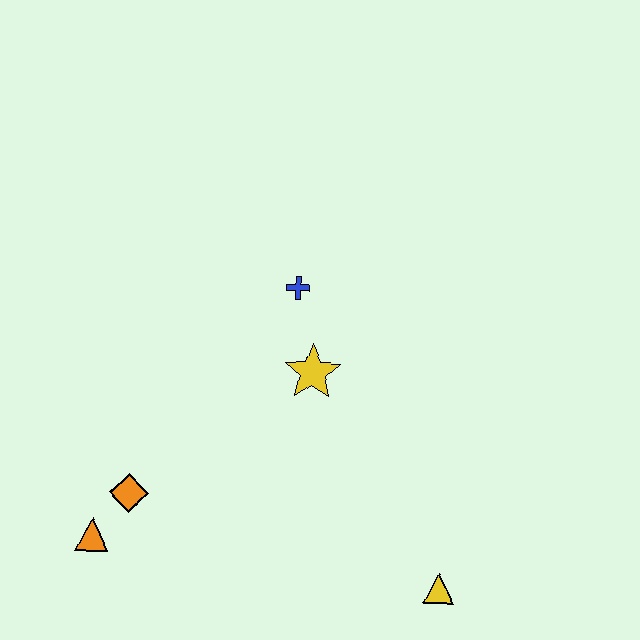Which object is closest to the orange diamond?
The orange triangle is closest to the orange diamond.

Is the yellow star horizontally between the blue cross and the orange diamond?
No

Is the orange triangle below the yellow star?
Yes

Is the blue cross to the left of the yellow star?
Yes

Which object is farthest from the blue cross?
The yellow triangle is farthest from the blue cross.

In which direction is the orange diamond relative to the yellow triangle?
The orange diamond is to the left of the yellow triangle.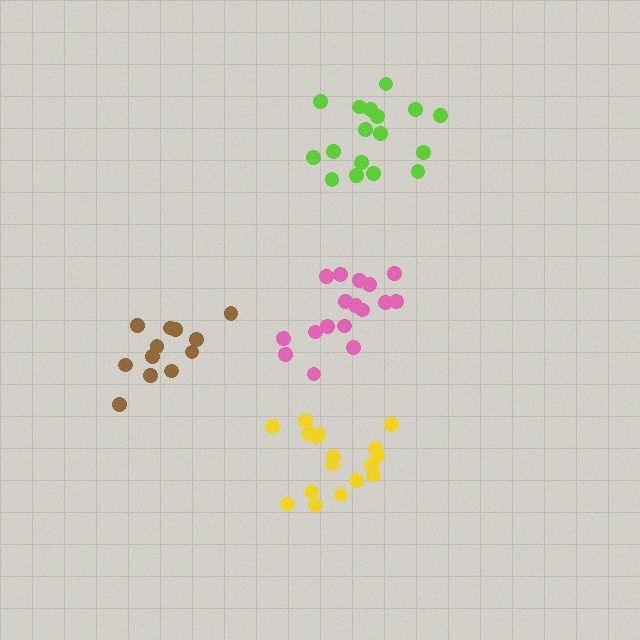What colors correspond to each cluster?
The clusters are colored: lime, pink, brown, yellow.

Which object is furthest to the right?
The lime cluster is rightmost.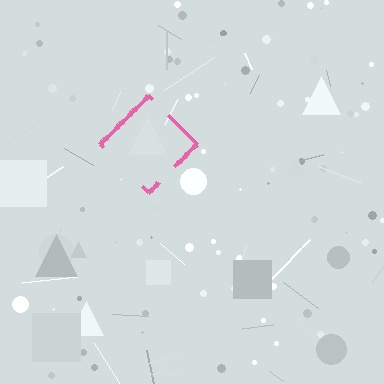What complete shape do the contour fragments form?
The contour fragments form a diamond.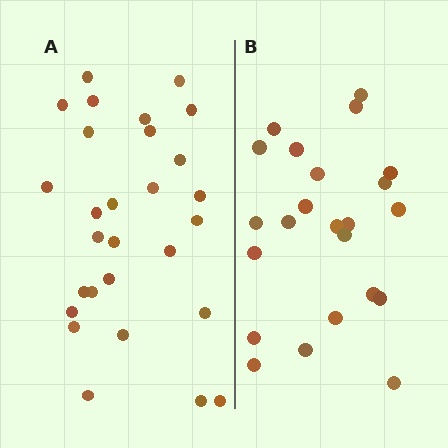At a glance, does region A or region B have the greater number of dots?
Region A (the left region) has more dots.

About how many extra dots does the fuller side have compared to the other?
Region A has about 5 more dots than region B.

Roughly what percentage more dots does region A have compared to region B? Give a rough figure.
About 20% more.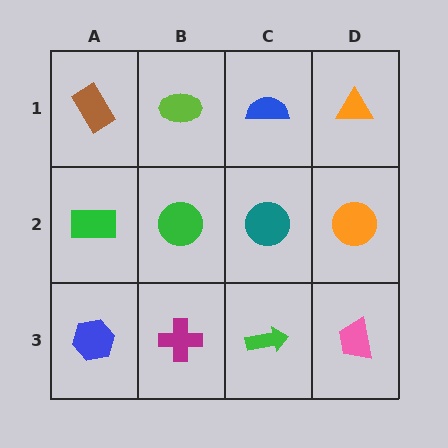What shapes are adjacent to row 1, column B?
A green circle (row 2, column B), a brown rectangle (row 1, column A), a blue semicircle (row 1, column C).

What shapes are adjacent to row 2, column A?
A brown rectangle (row 1, column A), a blue hexagon (row 3, column A), a green circle (row 2, column B).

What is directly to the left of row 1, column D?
A blue semicircle.